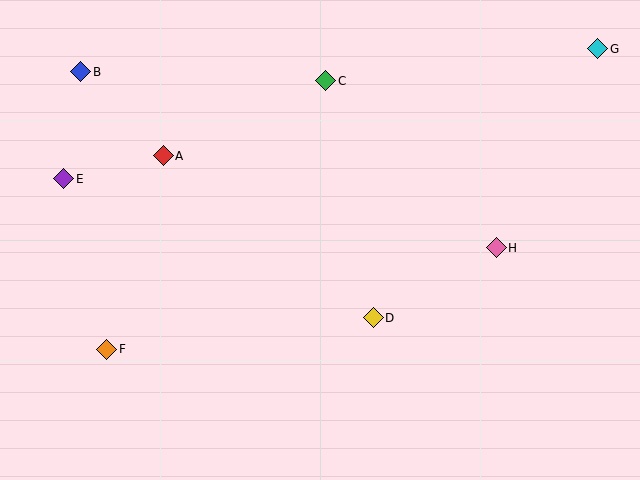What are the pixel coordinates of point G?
Point G is at (598, 49).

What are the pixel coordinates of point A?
Point A is at (163, 156).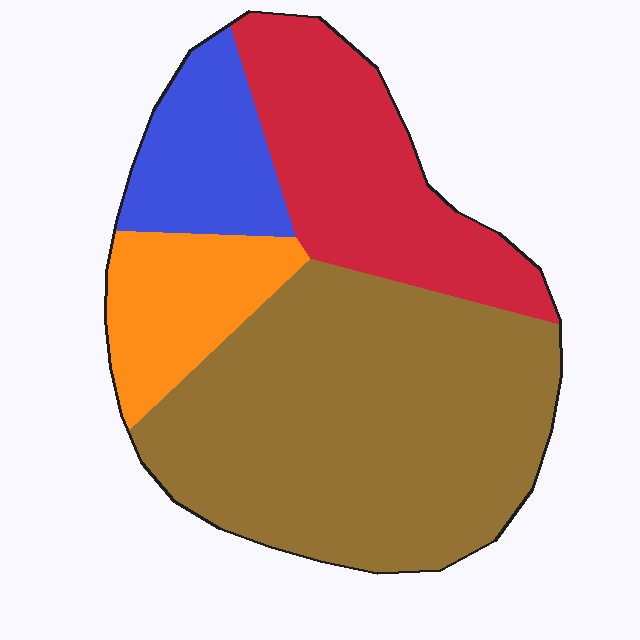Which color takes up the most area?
Brown, at roughly 50%.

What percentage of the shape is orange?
Orange takes up about one eighth (1/8) of the shape.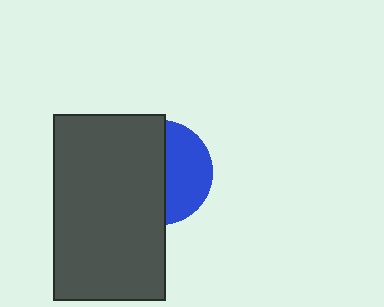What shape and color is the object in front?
The object in front is a dark gray rectangle.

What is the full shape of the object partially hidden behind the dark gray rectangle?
The partially hidden object is a blue circle.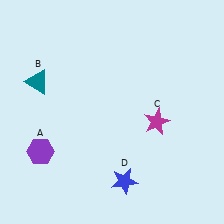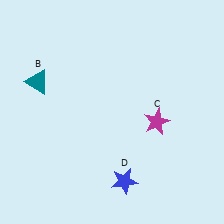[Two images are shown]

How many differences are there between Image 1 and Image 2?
There is 1 difference between the two images.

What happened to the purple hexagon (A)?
The purple hexagon (A) was removed in Image 2. It was in the bottom-left area of Image 1.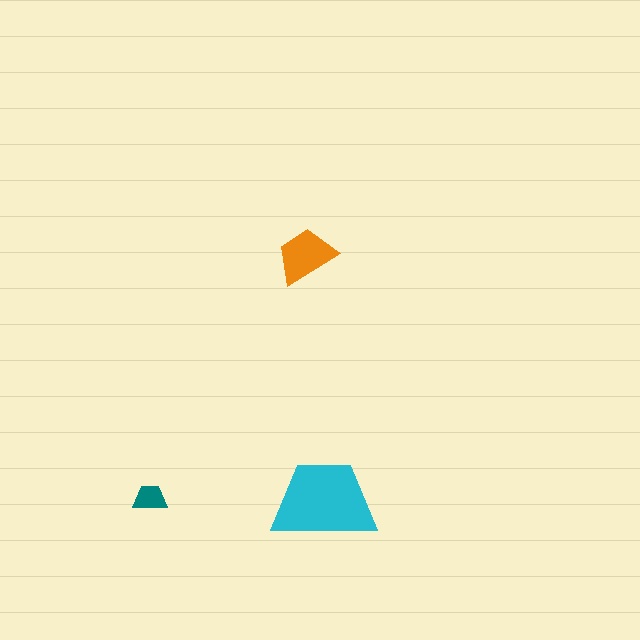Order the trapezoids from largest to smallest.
the cyan one, the orange one, the teal one.